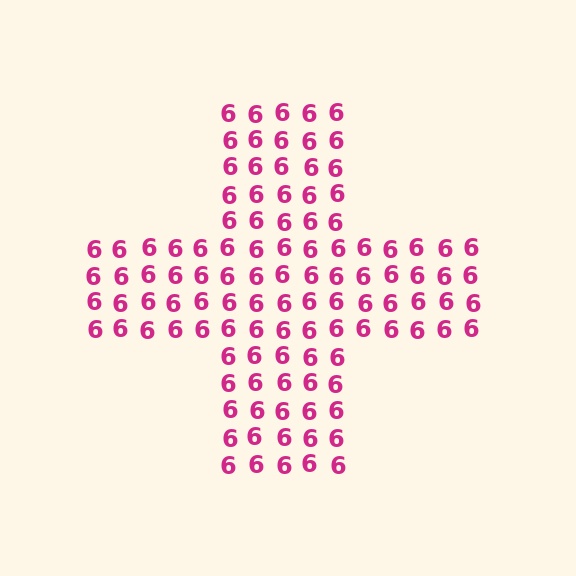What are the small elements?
The small elements are digit 6's.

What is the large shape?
The large shape is a cross.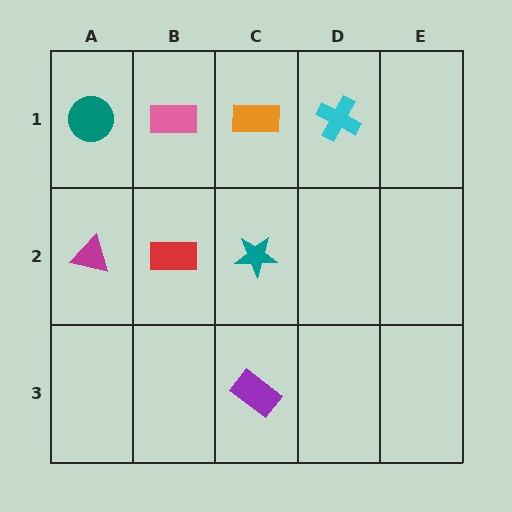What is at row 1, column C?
An orange rectangle.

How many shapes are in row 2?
3 shapes.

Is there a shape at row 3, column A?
No, that cell is empty.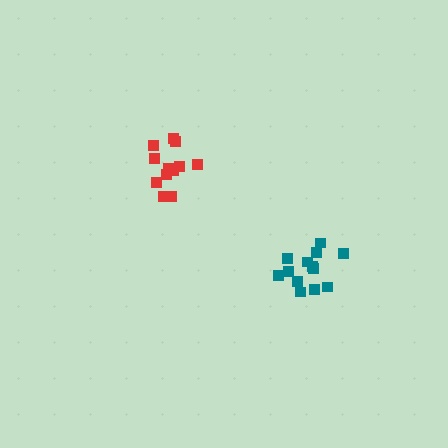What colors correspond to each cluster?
The clusters are colored: red, teal.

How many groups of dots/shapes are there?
There are 2 groups.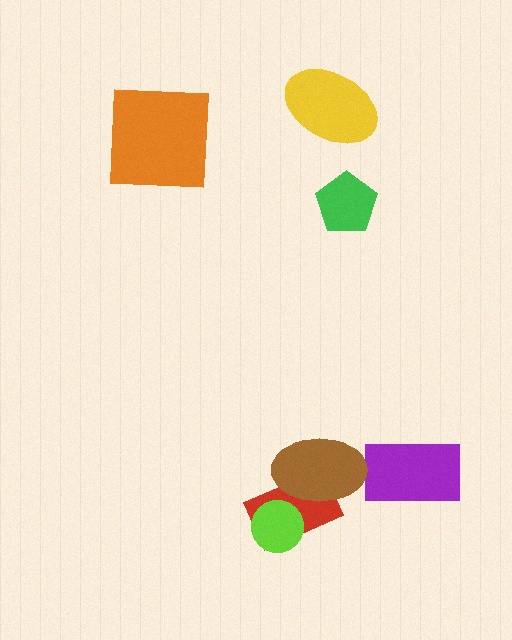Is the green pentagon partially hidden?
No, no other shape covers it.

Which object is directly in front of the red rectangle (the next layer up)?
The lime circle is directly in front of the red rectangle.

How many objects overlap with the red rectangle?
2 objects overlap with the red rectangle.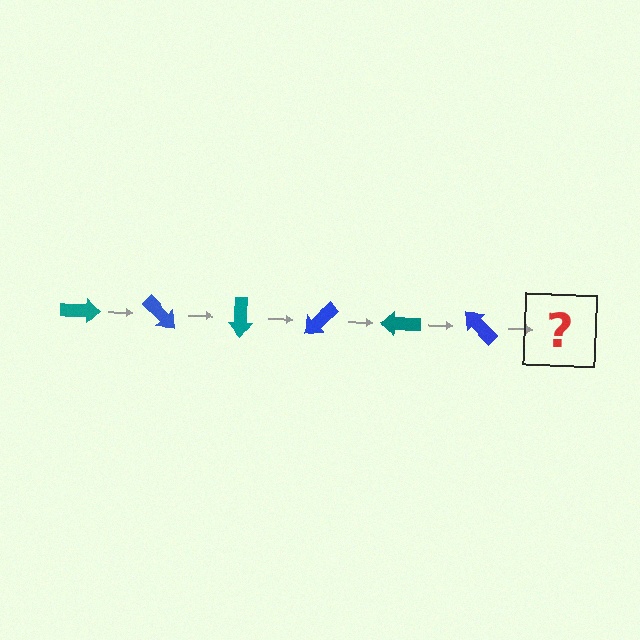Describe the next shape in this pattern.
It should be a teal arrow, rotated 270 degrees from the start.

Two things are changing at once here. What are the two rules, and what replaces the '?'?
The two rules are that it rotates 45 degrees each step and the color cycles through teal and blue. The '?' should be a teal arrow, rotated 270 degrees from the start.